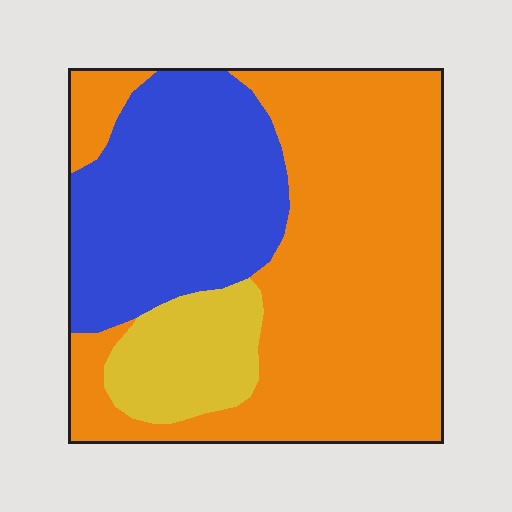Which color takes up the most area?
Orange, at roughly 55%.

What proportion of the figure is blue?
Blue covers 31% of the figure.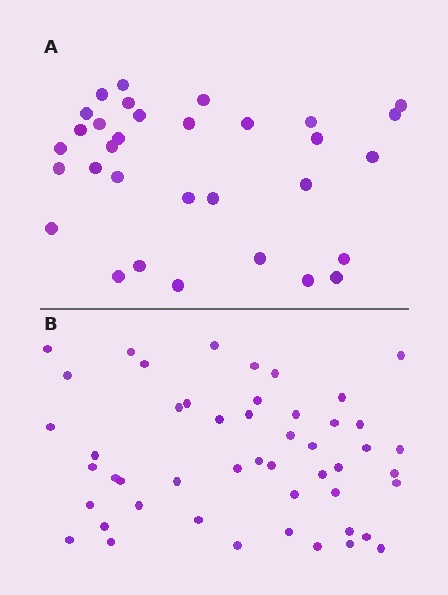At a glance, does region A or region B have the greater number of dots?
Region B (the bottom region) has more dots.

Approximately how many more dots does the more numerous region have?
Region B has approximately 15 more dots than region A.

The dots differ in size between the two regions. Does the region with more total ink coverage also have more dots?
No. Region A has more total ink coverage because its dots are larger, but region B actually contains more individual dots. Total area can be misleading — the number of items is what matters here.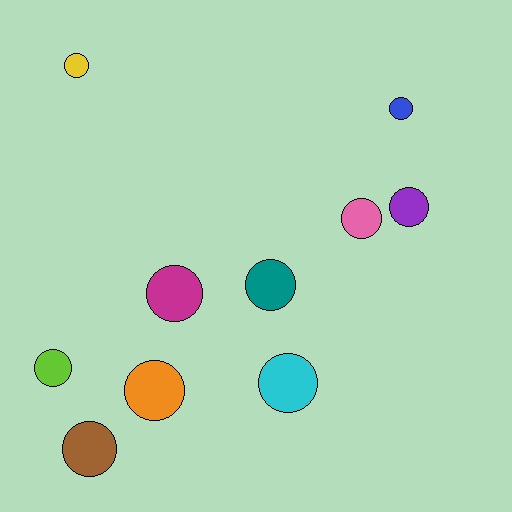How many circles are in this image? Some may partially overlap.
There are 10 circles.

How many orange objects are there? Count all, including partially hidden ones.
There is 1 orange object.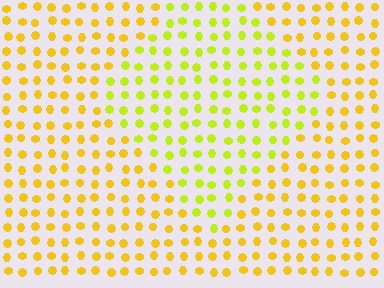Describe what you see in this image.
The image is filled with small yellow elements in a uniform arrangement. A diamond-shaped region is visible where the elements are tinted to a slightly different hue, forming a subtle color boundary.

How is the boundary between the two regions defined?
The boundary is defined purely by a slight shift in hue (about 27 degrees). Spacing, size, and orientation are identical on both sides.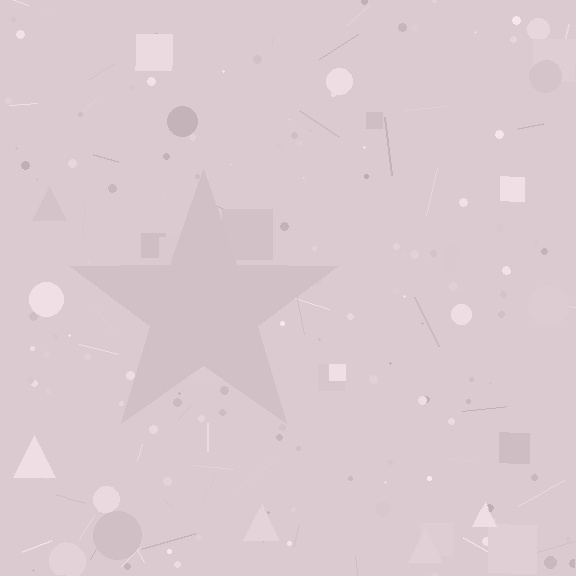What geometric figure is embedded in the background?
A star is embedded in the background.